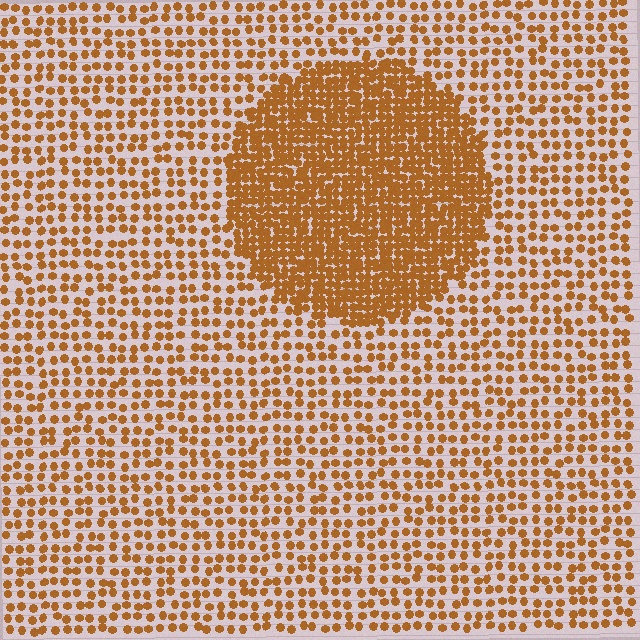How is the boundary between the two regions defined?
The boundary is defined by a change in element density (approximately 2.4x ratio). All elements are the same color, size, and shape.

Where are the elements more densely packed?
The elements are more densely packed inside the circle boundary.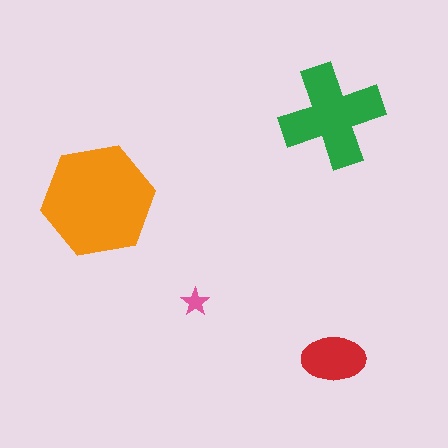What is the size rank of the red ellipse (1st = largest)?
3rd.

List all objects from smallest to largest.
The pink star, the red ellipse, the green cross, the orange hexagon.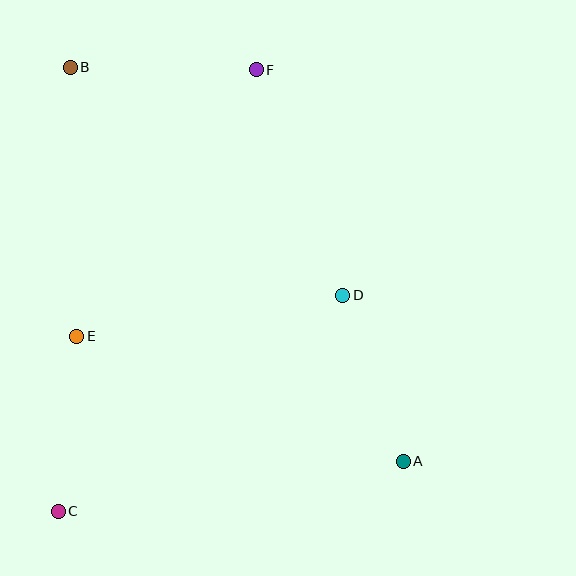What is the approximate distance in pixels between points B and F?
The distance between B and F is approximately 186 pixels.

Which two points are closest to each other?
Points C and E are closest to each other.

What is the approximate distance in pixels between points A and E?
The distance between A and E is approximately 350 pixels.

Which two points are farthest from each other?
Points A and B are farthest from each other.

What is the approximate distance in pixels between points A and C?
The distance between A and C is approximately 348 pixels.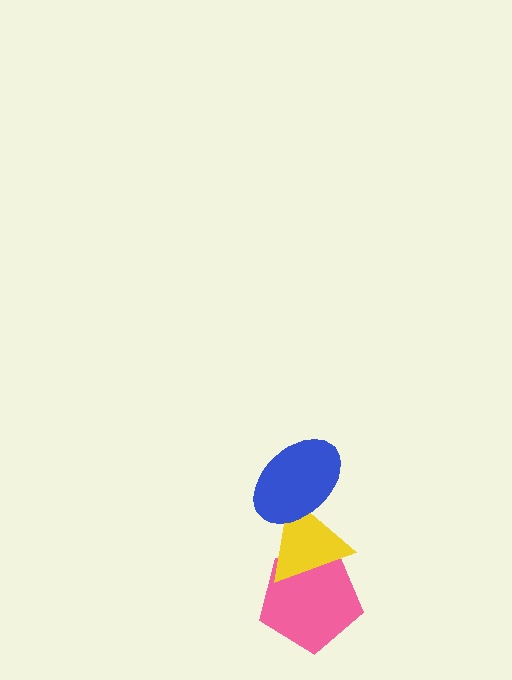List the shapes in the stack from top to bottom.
From top to bottom: the blue ellipse, the yellow triangle, the pink pentagon.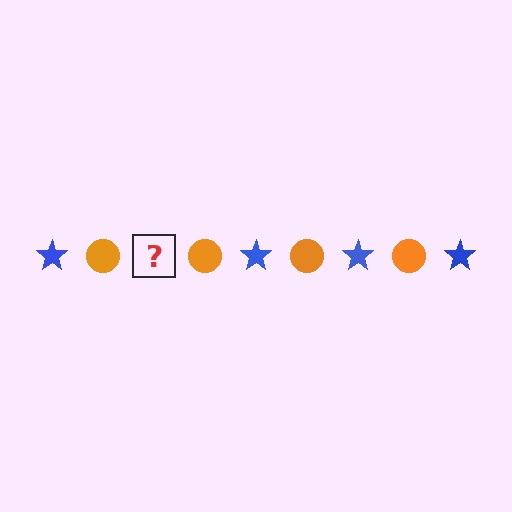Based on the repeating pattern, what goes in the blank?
The blank should be a blue star.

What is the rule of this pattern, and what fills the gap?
The rule is that the pattern alternates between blue star and orange circle. The gap should be filled with a blue star.